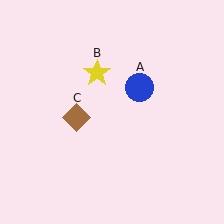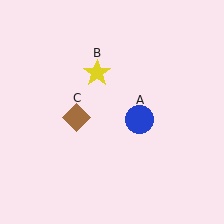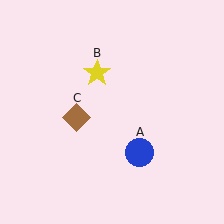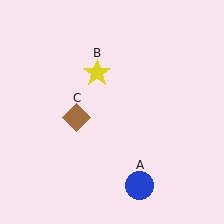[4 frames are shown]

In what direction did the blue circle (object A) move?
The blue circle (object A) moved down.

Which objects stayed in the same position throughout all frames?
Yellow star (object B) and brown diamond (object C) remained stationary.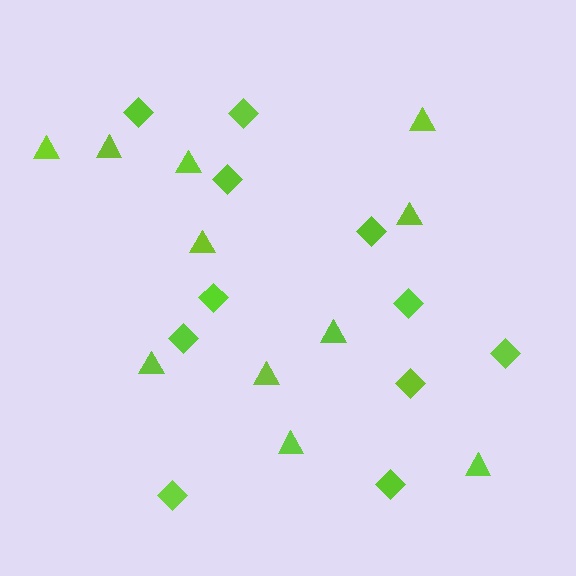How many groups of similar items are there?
There are 2 groups: one group of triangles (11) and one group of diamonds (11).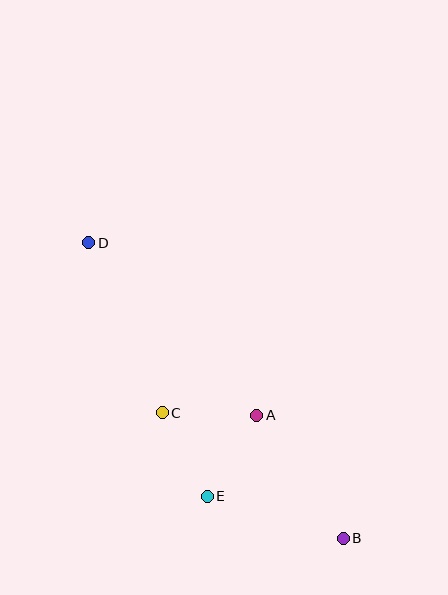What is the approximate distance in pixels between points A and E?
The distance between A and E is approximately 95 pixels.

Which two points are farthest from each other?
Points B and D are farthest from each other.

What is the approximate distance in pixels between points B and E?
The distance between B and E is approximately 142 pixels.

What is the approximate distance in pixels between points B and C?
The distance between B and C is approximately 220 pixels.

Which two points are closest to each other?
Points A and C are closest to each other.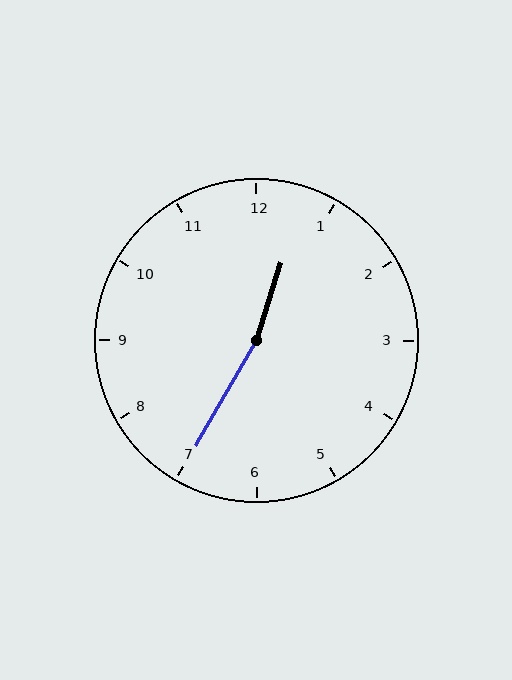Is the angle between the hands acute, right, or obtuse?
It is obtuse.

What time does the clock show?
12:35.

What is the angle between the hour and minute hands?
Approximately 168 degrees.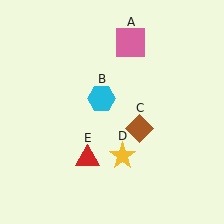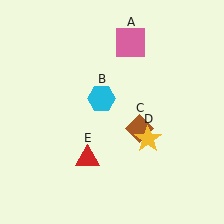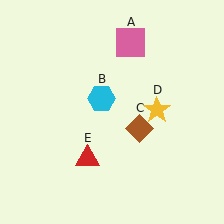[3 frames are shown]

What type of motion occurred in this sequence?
The yellow star (object D) rotated counterclockwise around the center of the scene.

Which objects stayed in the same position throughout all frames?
Pink square (object A) and cyan hexagon (object B) and brown diamond (object C) and red triangle (object E) remained stationary.